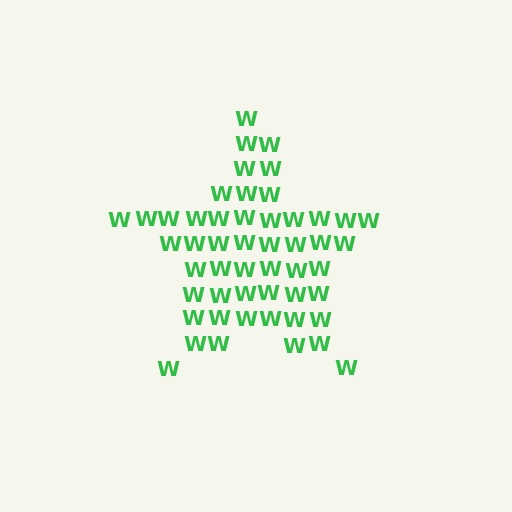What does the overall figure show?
The overall figure shows a star.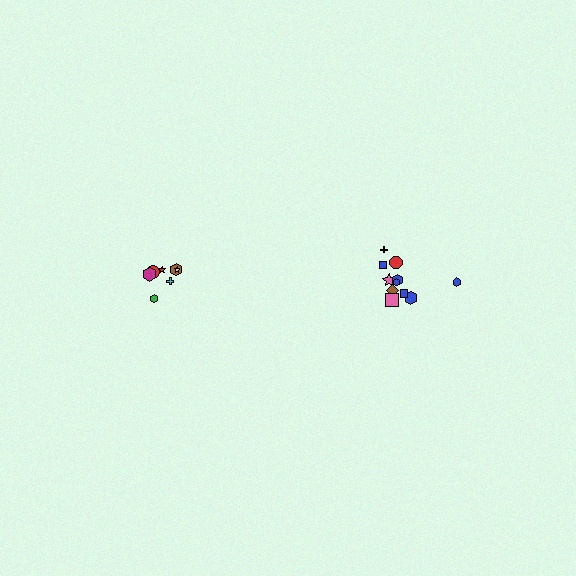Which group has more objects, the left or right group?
The right group.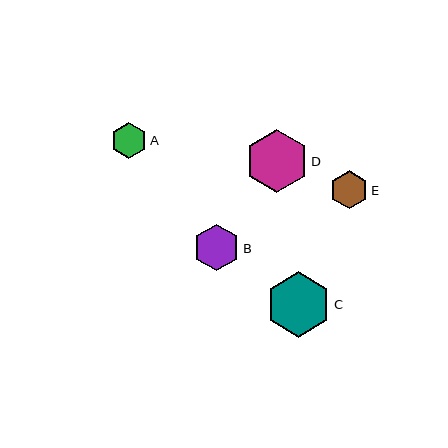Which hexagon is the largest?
Hexagon C is the largest with a size of approximately 65 pixels.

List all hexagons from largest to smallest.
From largest to smallest: C, D, B, E, A.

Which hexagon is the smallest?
Hexagon A is the smallest with a size of approximately 35 pixels.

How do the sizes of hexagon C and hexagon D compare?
Hexagon C and hexagon D are approximately the same size.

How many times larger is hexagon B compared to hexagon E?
Hexagon B is approximately 1.2 times the size of hexagon E.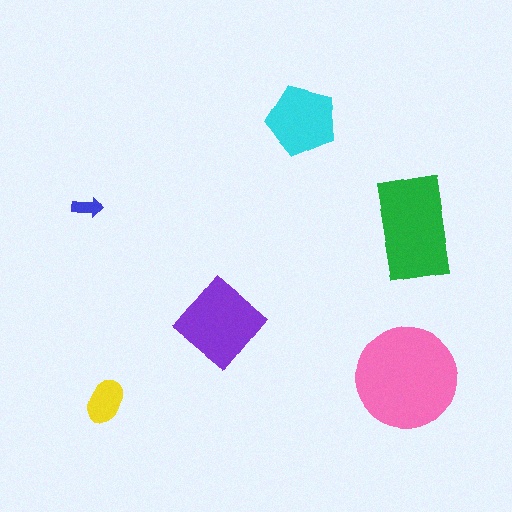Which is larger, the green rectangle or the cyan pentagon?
The green rectangle.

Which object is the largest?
The pink circle.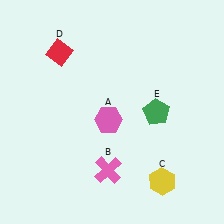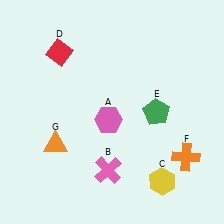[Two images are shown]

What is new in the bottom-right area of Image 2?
An orange cross (F) was added in the bottom-right area of Image 2.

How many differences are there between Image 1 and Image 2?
There are 2 differences between the two images.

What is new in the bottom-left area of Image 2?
An orange triangle (G) was added in the bottom-left area of Image 2.